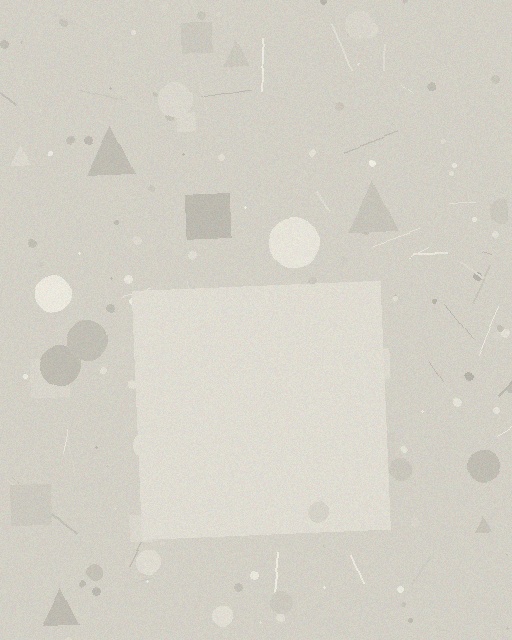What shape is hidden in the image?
A square is hidden in the image.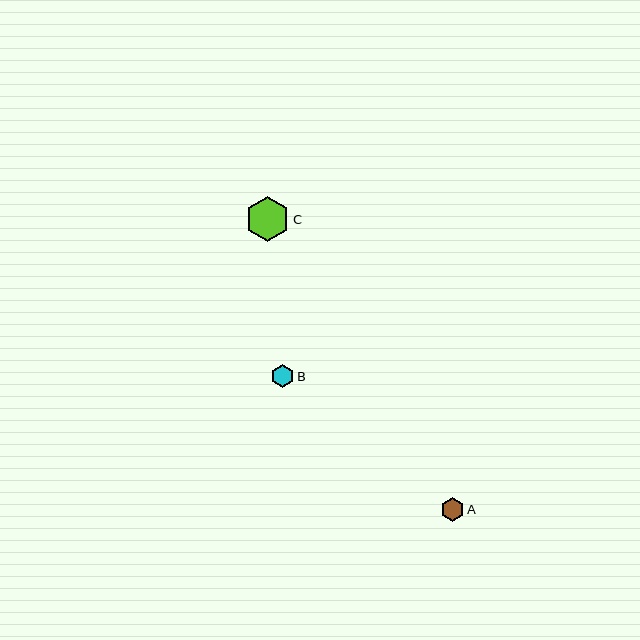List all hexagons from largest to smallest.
From largest to smallest: C, A, B.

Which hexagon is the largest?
Hexagon C is the largest with a size of approximately 45 pixels.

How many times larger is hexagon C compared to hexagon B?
Hexagon C is approximately 2.0 times the size of hexagon B.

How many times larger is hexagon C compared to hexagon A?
Hexagon C is approximately 1.9 times the size of hexagon A.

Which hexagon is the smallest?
Hexagon B is the smallest with a size of approximately 23 pixels.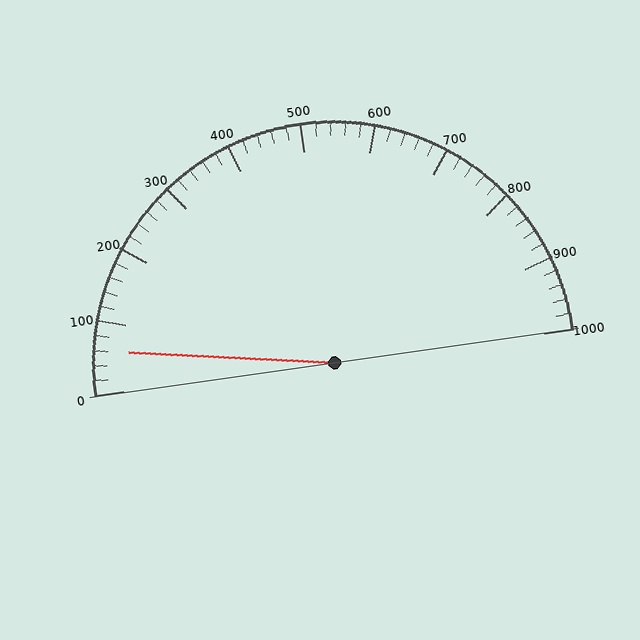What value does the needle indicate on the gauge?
The needle indicates approximately 60.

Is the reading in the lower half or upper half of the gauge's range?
The reading is in the lower half of the range (0 to 1000).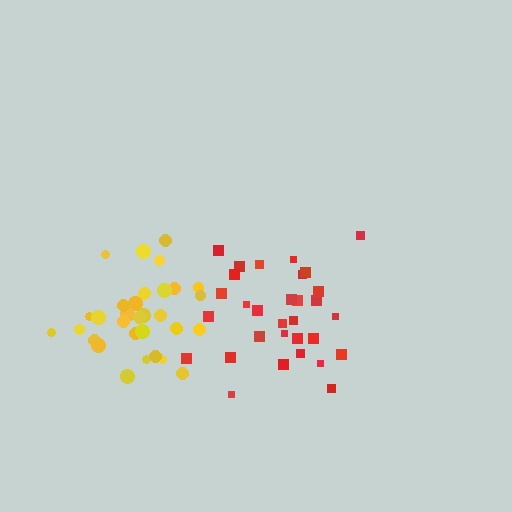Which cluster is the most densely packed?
Yellow.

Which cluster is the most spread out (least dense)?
Red.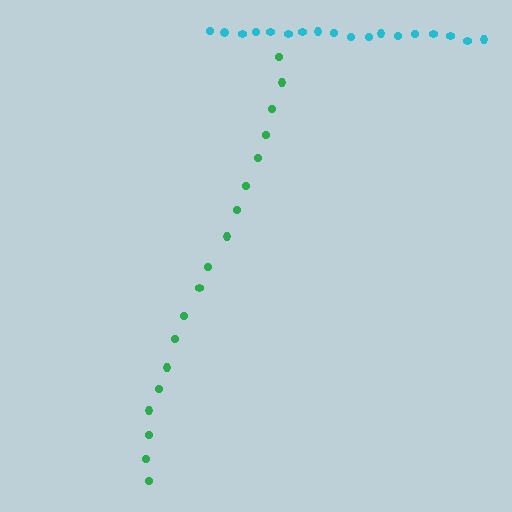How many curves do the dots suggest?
There are 2 distinct paths.